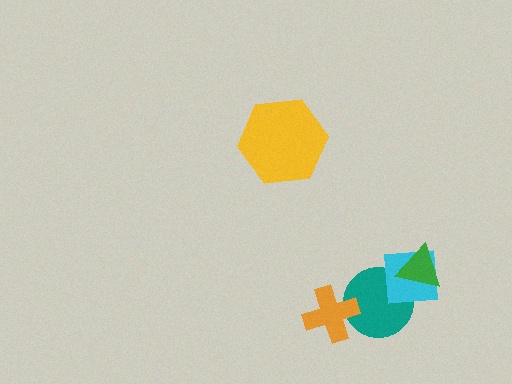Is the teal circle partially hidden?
Yes, it is partially covered by another shape.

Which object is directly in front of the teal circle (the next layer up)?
The cyan square is directly in front of the teal circle.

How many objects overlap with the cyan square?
2 objects overlap with the cyan square.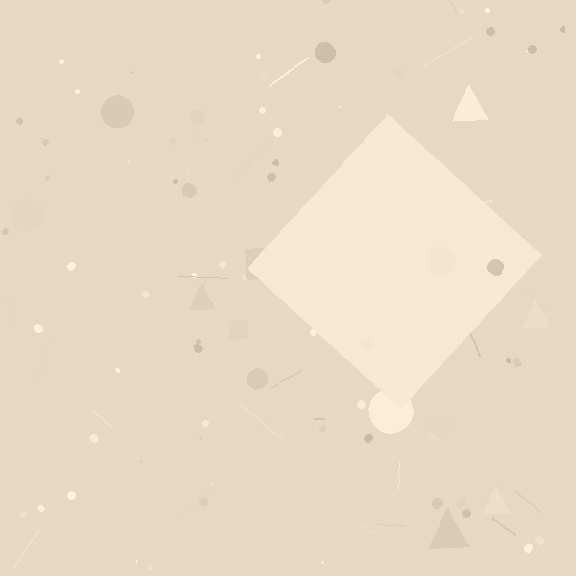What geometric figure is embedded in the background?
A diamond is embedded in the background.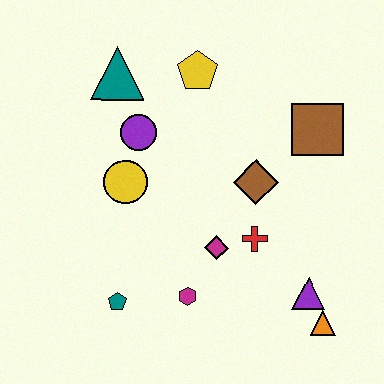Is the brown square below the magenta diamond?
No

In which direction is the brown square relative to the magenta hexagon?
The brown square is above the magenta hexagon.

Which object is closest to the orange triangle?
The purple triangle is closest to the orange triangle.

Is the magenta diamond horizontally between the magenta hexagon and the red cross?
Yes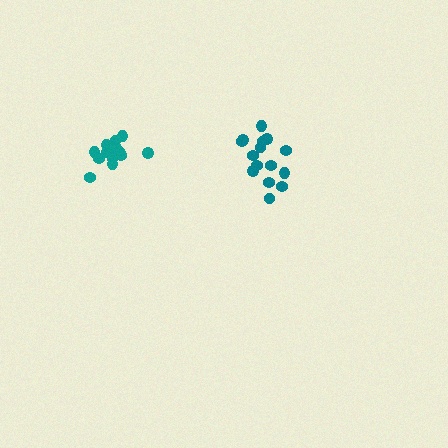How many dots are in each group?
Group 1: 14 dots, Group 2: 15 dots (29 total).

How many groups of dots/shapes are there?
There are 2 groups.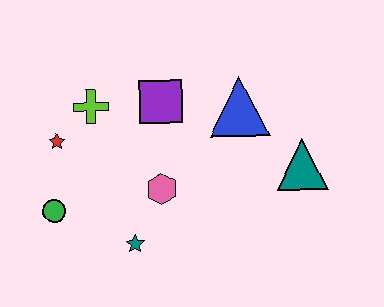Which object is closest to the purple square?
The lime cross is closest to the purple square.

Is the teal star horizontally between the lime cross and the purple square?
Yes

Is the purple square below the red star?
No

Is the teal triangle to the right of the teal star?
Yes